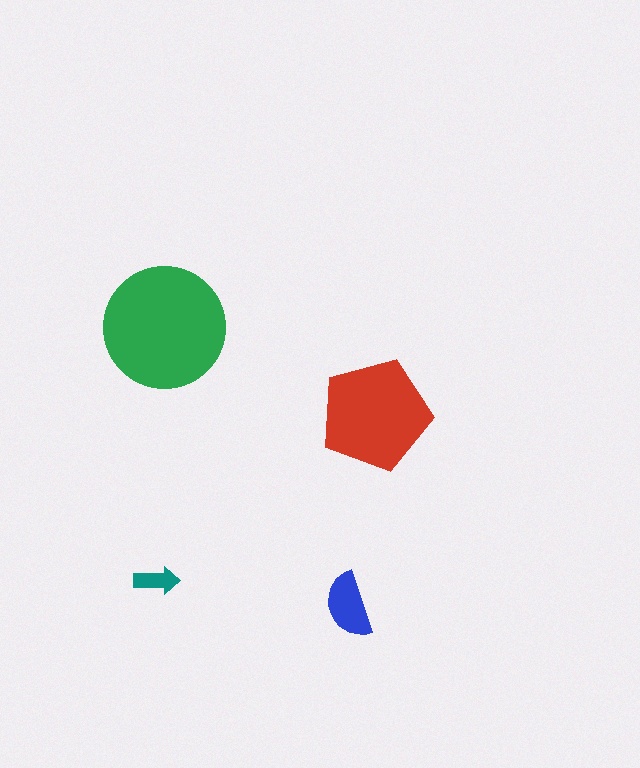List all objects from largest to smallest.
The green circle, the red pentagon, the blue semicircle, the teal arrow.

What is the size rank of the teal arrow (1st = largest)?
4th.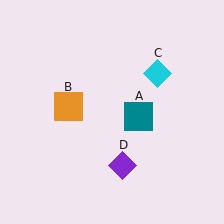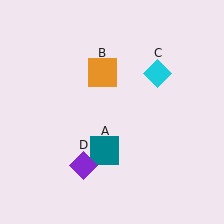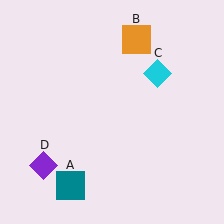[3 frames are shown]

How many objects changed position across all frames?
3 objects changed position: teal square (object A), orange square (object B), purple diamond (object D).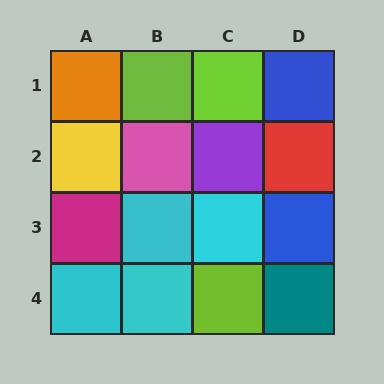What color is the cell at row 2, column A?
Yellow.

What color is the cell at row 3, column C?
Cyan.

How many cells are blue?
2 cells are blue.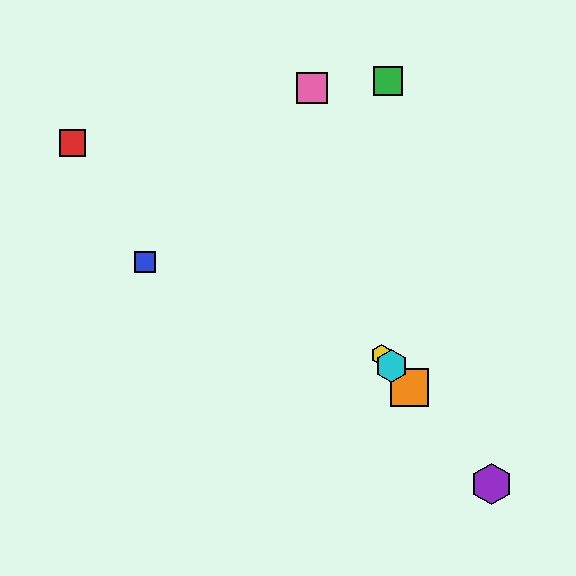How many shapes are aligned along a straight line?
4 shapes (the yellow hexagon, the purple hexagon, the orange square, the cyan hexagon) are aligned along a straight line.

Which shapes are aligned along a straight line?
The yellow hexagon, the purple hexagon, the orange square, the cyan hexagon are aligned along a straight line.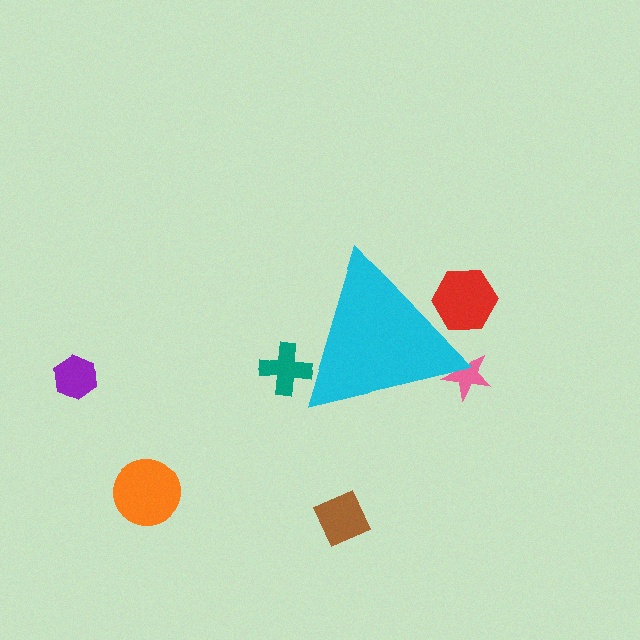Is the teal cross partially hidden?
Yes, the teal cross is partially hidden behind the cyan triangle.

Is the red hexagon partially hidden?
Yes, the red hexagon is partially hidden behind the cyan triangle.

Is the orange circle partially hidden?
No, the orange circle is fully visible.